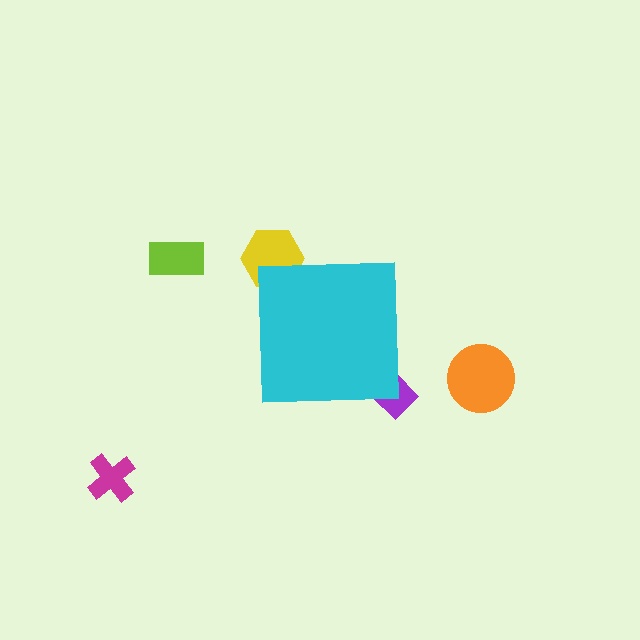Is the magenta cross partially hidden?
No, the magenta cross is fully visible.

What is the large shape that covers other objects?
A cyan square.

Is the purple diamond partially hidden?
Yes, the purple diamond is partially hidden behind the cyan square.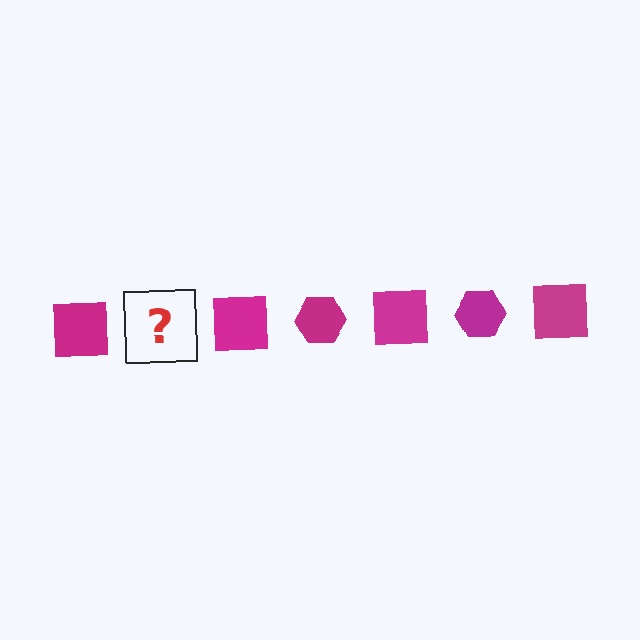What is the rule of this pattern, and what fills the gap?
The rule is that the pattern cycles through square, hexagon shapes in magenta. The gap should be filled with a magenta hexagon.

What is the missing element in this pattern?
The missing element is a magenta hexagon.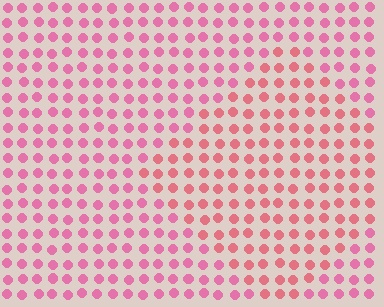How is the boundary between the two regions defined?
The boundary is defined purely by a slight shift in hue (about 22 degrees). Spacing, size, and orientation are identical on both sides.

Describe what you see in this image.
The image is filled with small pink elements in a uniform arrangement. A diamond-shaped region is visible where the elements are tinted to a slightly different hue, forming a subtle color boundary.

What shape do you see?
I see a diamond.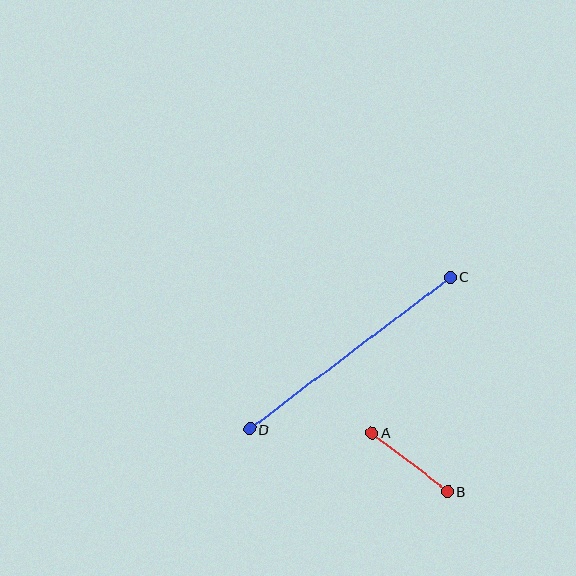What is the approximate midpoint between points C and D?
The midpoint is at approximately (350, 353) pixels.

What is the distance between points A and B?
The distance is approximately 96 pixels.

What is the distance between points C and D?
The distance is approximately 252 pixels.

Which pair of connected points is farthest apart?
Points C and D are farthest apart.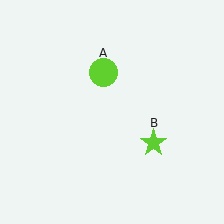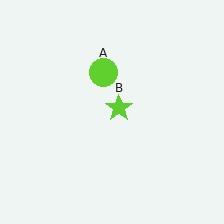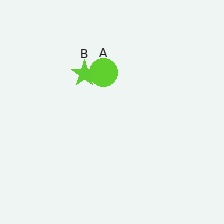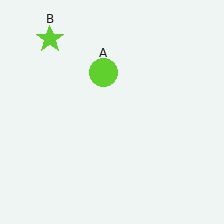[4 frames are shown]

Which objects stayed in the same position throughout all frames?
Lime circle (object A) remained stationary.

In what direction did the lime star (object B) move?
The lime star (object B) moved up and to the left.